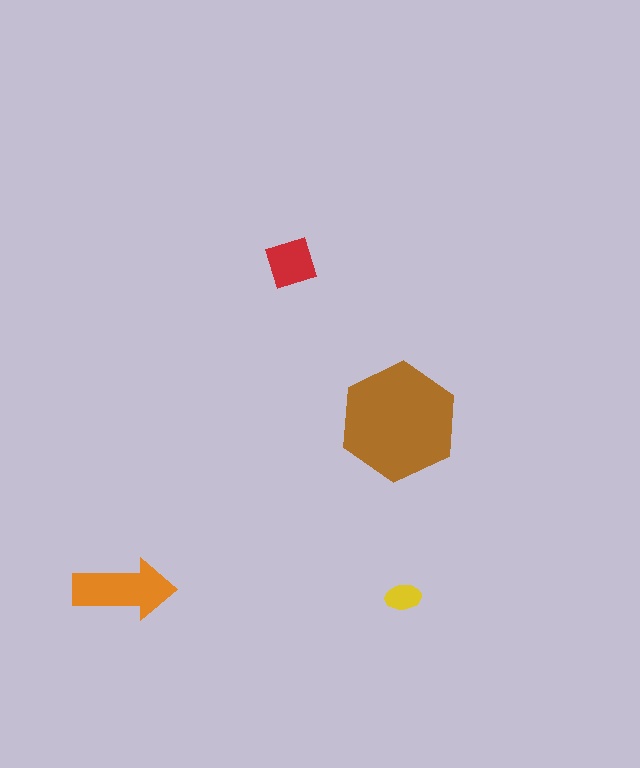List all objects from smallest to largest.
The yellow ellipse, the red diamond, the orange arrow, the brown hexagon.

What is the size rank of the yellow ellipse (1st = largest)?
4th.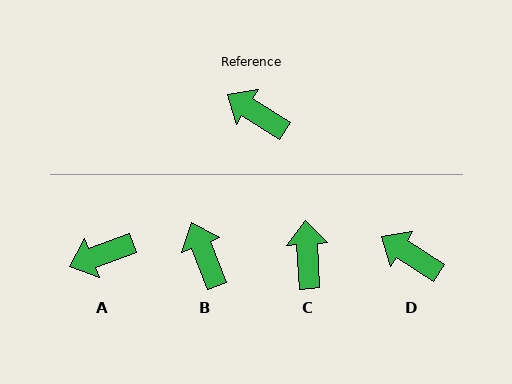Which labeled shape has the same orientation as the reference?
D.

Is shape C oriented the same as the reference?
No, it is off by about 54 degrees.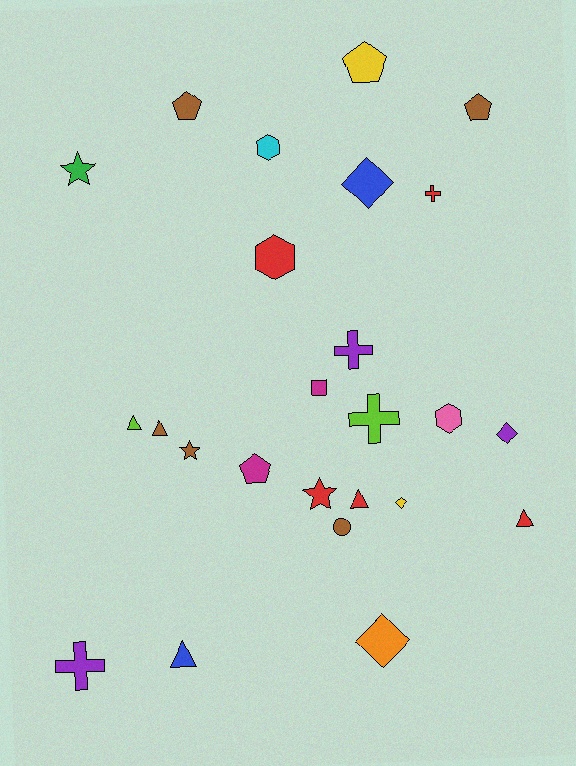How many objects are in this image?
There are 25 objects.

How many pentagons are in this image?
There are 4 pentagons.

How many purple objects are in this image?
There are 3 purple objects.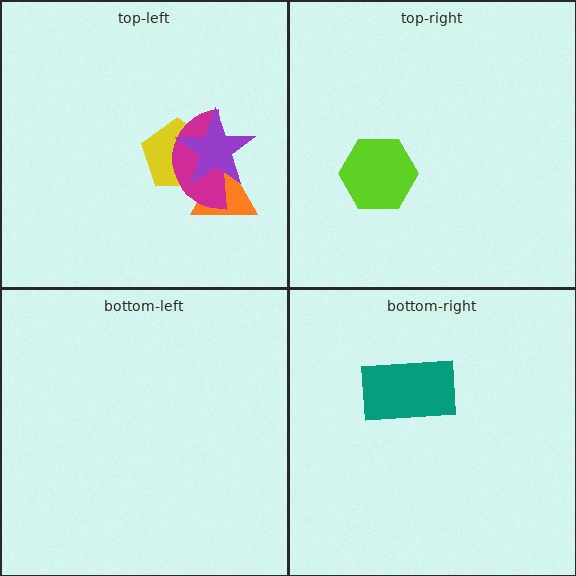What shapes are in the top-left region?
The orange triangle, the yellow pentagon, the magenta semicircle, the purple star.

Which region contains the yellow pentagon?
The top-left region.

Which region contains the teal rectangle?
The bottom-right region.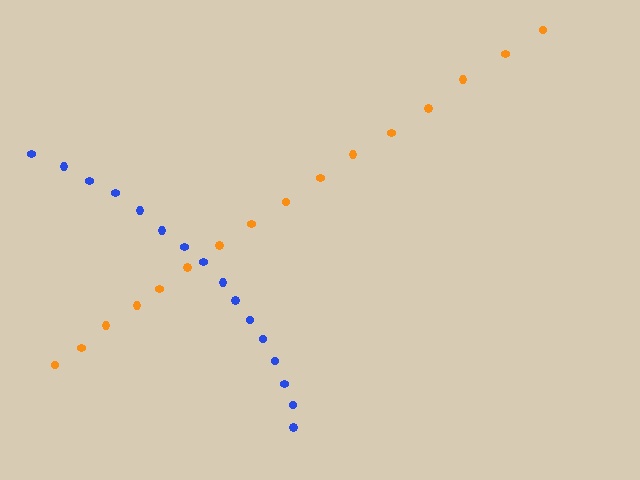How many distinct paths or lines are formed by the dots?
There are 2 distinct paths.